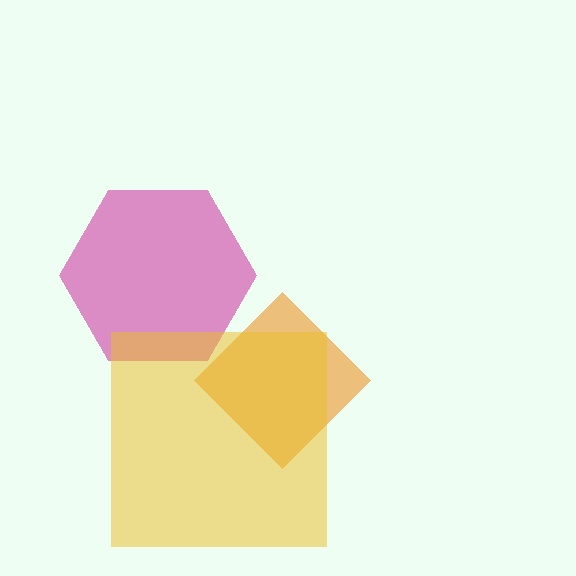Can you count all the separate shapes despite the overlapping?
Yes, there are 3 separate shapes.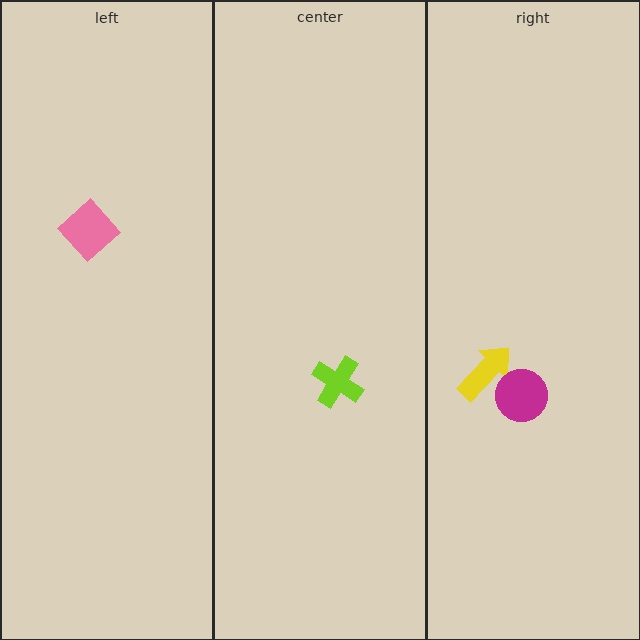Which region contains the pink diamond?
The left region.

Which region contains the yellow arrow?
The right region.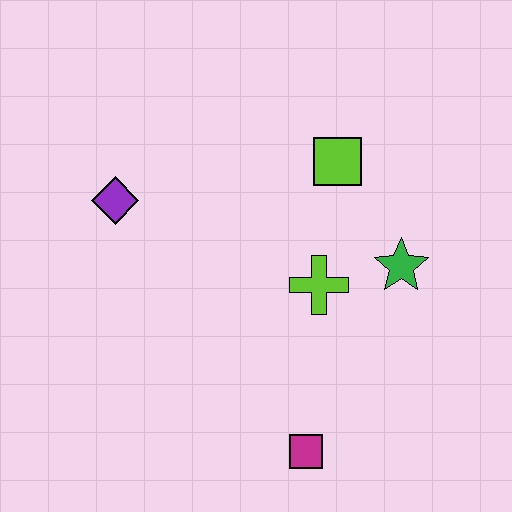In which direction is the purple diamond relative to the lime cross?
The purple diamond is to the left of the lime cross.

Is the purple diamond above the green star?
Yes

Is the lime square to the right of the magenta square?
Yes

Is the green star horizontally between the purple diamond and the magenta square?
No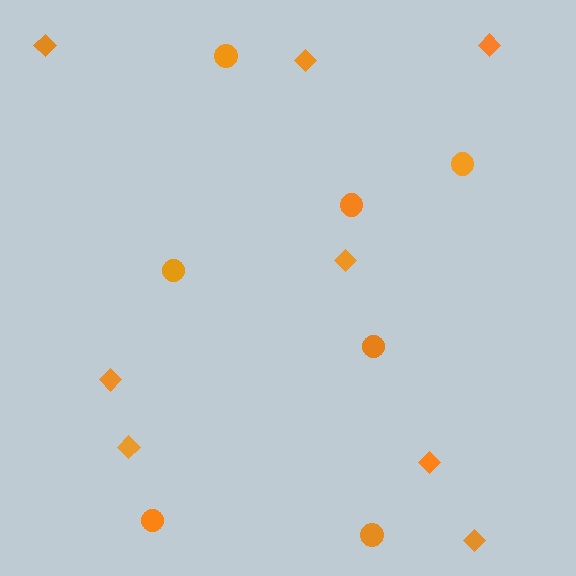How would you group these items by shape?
There are 2 groups: one group of circles (7) and one group of diamonds (8).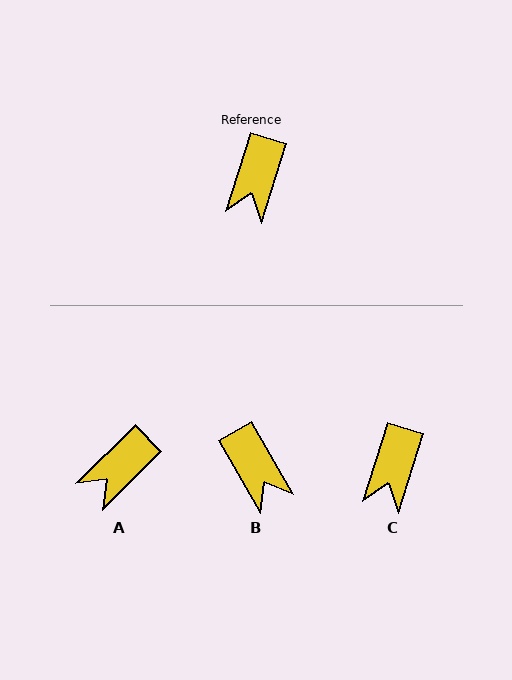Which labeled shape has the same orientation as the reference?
C.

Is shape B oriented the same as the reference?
No, it is off by about 47 degrees.